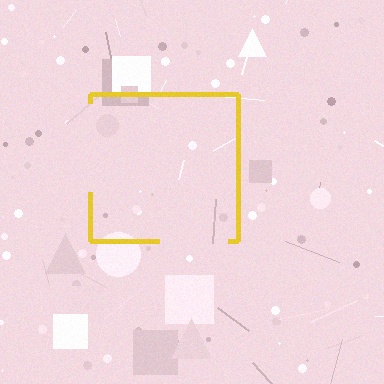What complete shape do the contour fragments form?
The contour fragments form a square.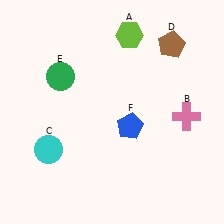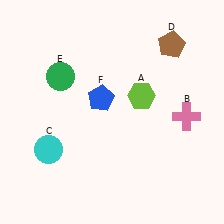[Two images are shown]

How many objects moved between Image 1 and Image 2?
2 objects moved between the two images.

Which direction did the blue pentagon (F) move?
The blue pentagon (F) moved left.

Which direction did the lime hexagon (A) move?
The lime hexagon (A) moved down.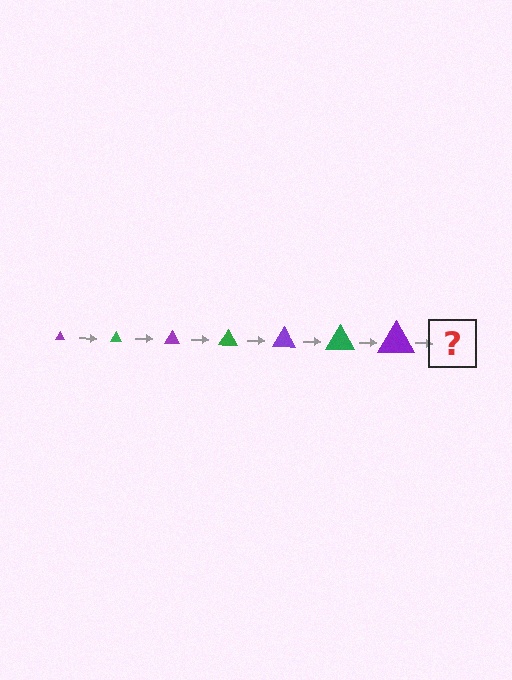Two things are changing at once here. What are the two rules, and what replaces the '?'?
The two rules are that the triangle grows larger each step and the color cycles through purple and green. The '?' should be a green triangle, larger than the previous one.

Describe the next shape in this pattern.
It should be a green triangle, larger than the previous one.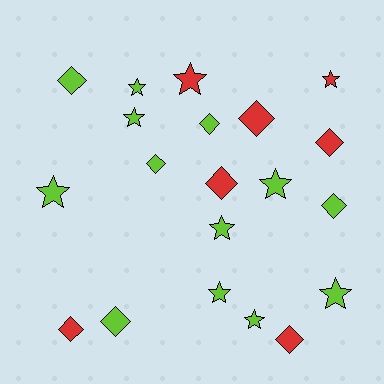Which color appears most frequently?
Lime, with 13 objects.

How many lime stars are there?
There are 8 lime stars.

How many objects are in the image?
There are 20 objects.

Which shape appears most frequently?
Star, with 10 objects.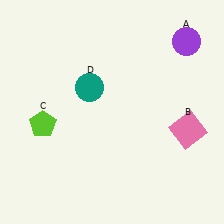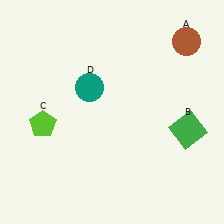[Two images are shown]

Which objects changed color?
A changed from purple to brown. B changed from pink to green.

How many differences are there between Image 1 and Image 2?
There are 2 differences between the two images.